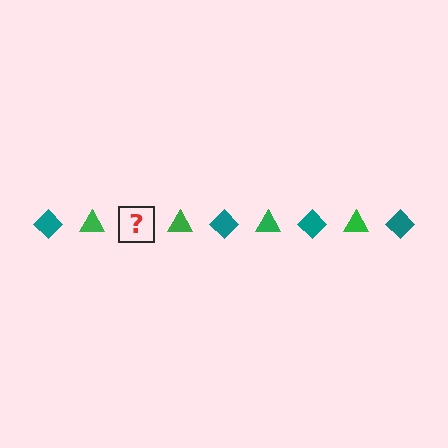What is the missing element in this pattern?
The missing element is a teal diamond.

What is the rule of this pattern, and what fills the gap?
The rule is that the pattern alternates between teal diamond and green triangle. The gap should be filled with a teal diamond.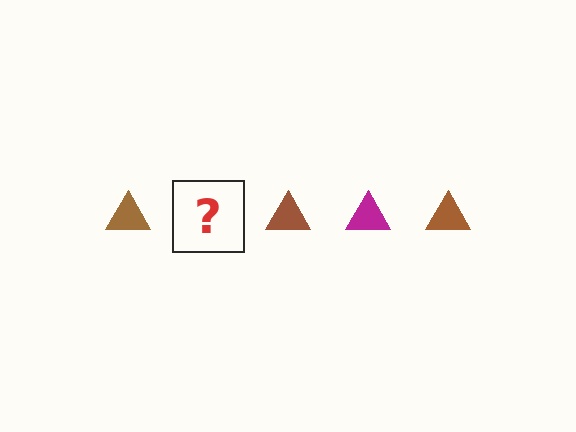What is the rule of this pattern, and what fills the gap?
The rule is that the pattern cycles through brown, magenta triangles. The gap should be filled with a magenta triangle.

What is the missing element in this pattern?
The missing element is a magenta triangle.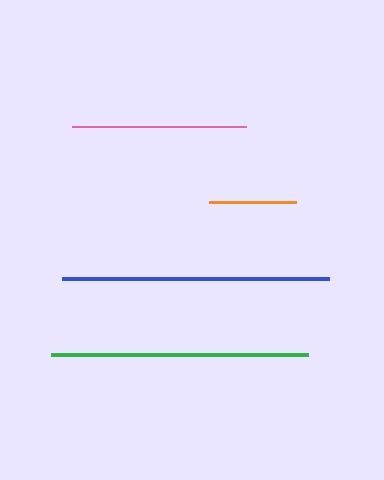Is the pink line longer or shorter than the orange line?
The pink line is longer than the orange line.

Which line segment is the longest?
The blue line is the longest at approximately 268 pixels.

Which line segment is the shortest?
The orange line is the shortest at approximately 87 pixels.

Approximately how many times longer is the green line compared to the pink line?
The green line is approximately 1.5 times the length of the pink line.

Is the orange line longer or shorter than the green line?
The green line is longer than the orange line.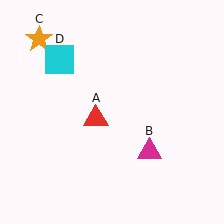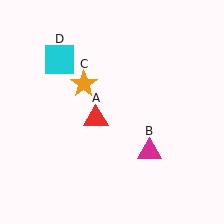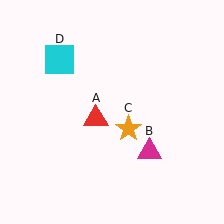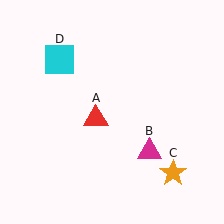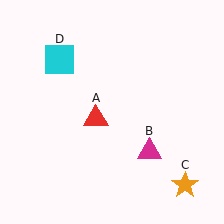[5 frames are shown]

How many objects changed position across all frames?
1 object changed position: orange star (object C).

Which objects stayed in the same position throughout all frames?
Red triangle (object A) and magenta triangle (object B) and cyan square (object D) remained stationary.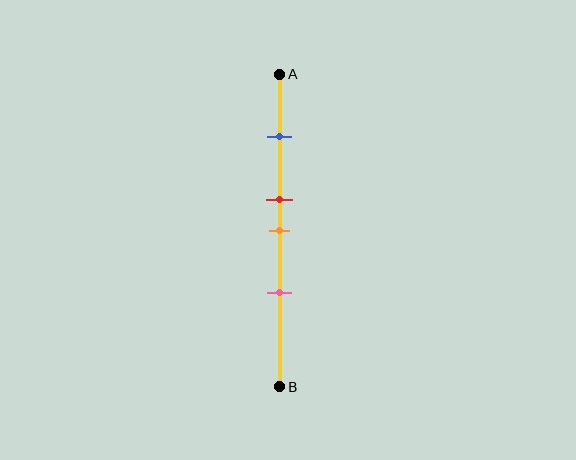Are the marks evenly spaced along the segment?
No, the marks are not evenly spaced.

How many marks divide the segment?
There are 4 marks dividing the segment.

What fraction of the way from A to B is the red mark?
The red mark is approximately 40% (0.4) of the way from A to B.